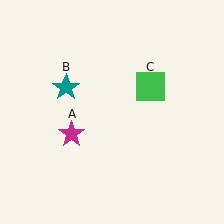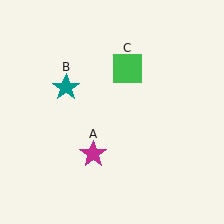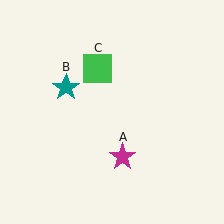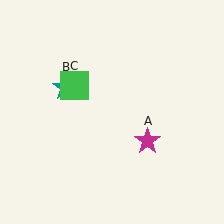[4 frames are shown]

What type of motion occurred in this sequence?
The magenta star (object A), green square (object C) rotated counterclockwise around the center of the scene.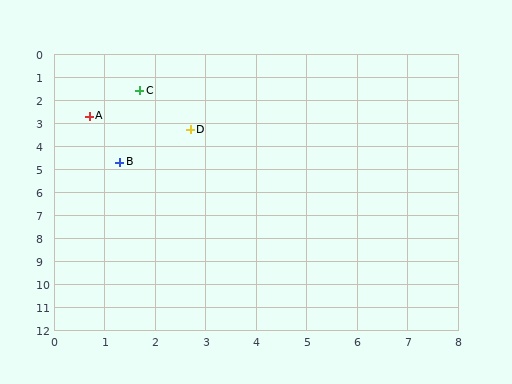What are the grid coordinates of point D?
Point D is at approximately (2.7, 3.3).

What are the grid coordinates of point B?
Point B is at approximately (1.3, 4.7).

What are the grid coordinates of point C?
Point C is at approximately (1.7, 1.6).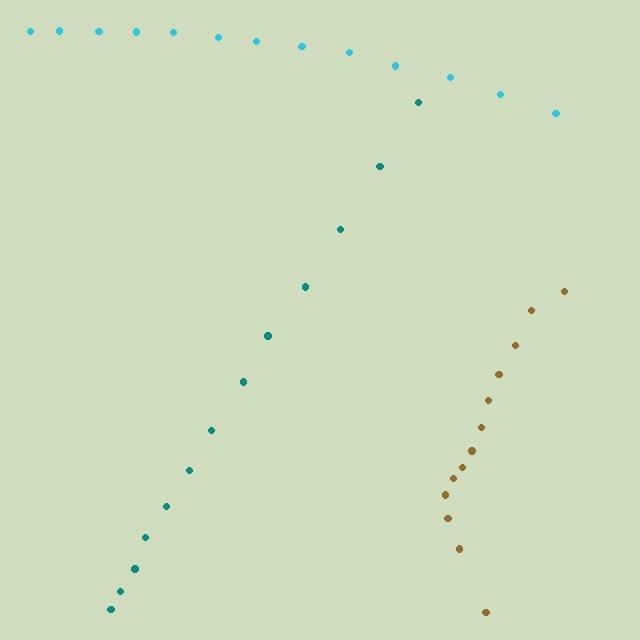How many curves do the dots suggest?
There are 3 distinct paths.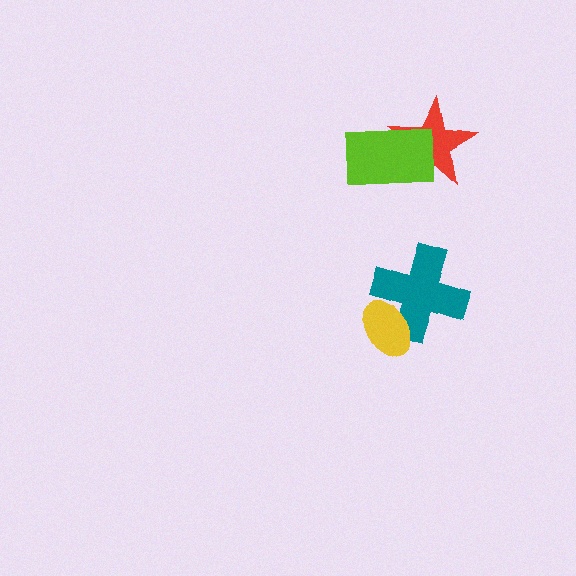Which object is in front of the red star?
The lime rectangle is in front of the red star.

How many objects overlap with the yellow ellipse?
1 object overlaps with the yellow ellipse.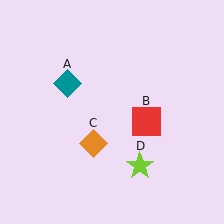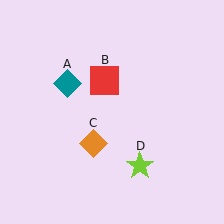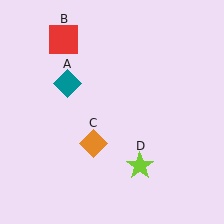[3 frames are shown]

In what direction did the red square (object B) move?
The red square (object B) moved up and to the left.